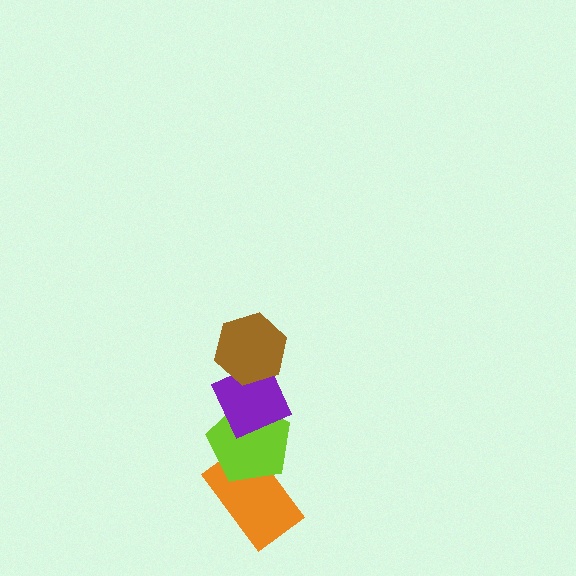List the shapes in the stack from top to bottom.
From top to bottom: the brown hexagon, the purple diamond, the lime pentagon, the orange rectangle.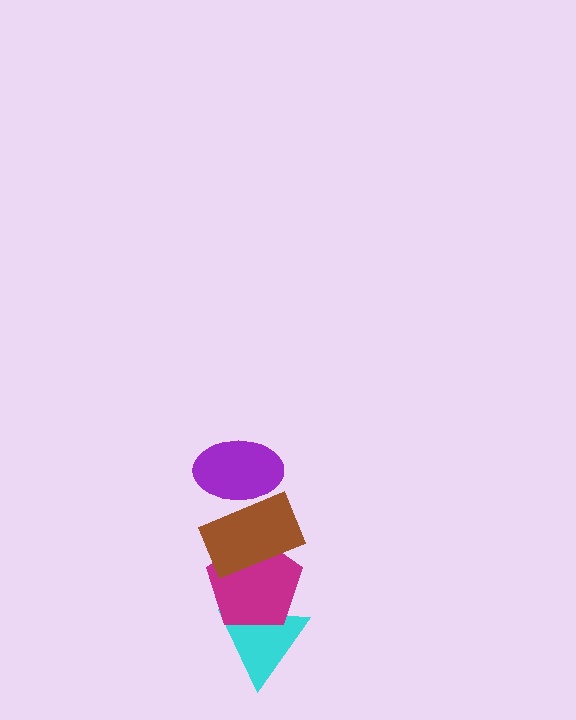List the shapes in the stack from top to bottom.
From top to bottom: the purple ellipse, the brown rectangle, the magenta pentagon, the cyan triangle.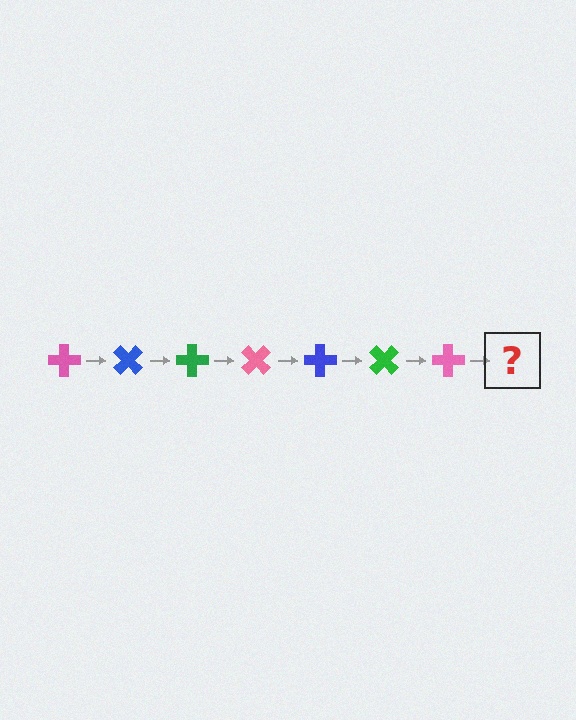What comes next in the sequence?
The next element should be a blue cross, rotated 315 degrees from the start.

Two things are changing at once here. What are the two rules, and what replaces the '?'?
The two rules are that it rotates 45 degrees each step and the color cycles through pink, blue, and green. The '?' should be a blue cross, rotated 315 degrees from the start.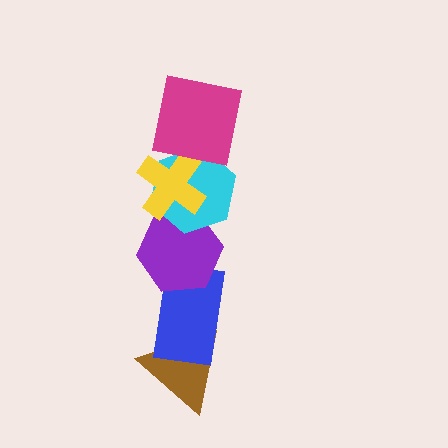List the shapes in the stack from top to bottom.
From top to bottom: the magenta square, the yellow cross, the cyan hexagon, the purple hexagon, the blue rectangle, the brown triangle.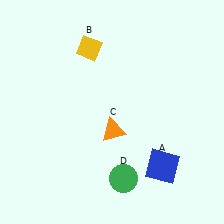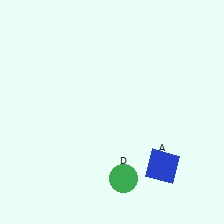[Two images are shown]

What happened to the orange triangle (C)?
The orange triangle (C) was removed in Image 2. It was in the bottom-right area of Image 1.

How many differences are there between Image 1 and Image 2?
There are 2 differences between the two images.